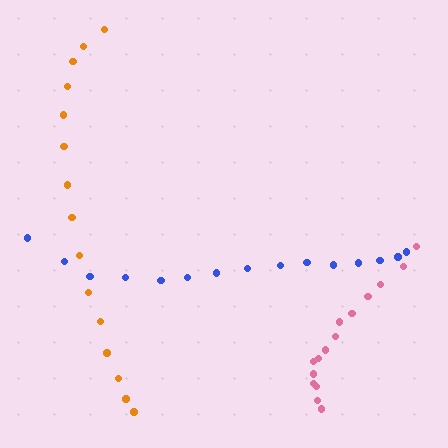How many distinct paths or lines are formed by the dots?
There are 3 distinct paths.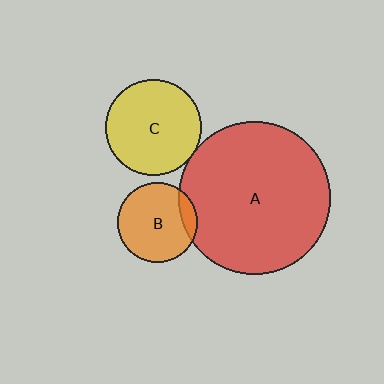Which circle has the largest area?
Circle A (red).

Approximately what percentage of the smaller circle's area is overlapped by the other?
Approximately 5%.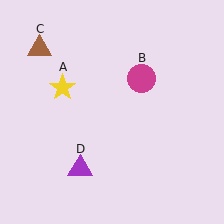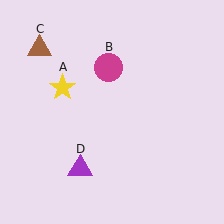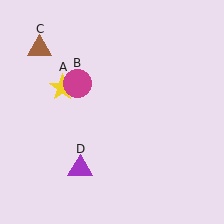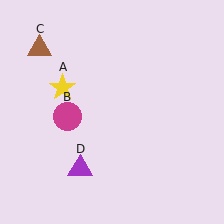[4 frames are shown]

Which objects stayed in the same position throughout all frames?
Yellow star (object A) and brown triangle (object C) and purple triangle (object D) remained stationary.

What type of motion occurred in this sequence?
The magenta circle (object B) rotated counterclockwise around the center of the scene.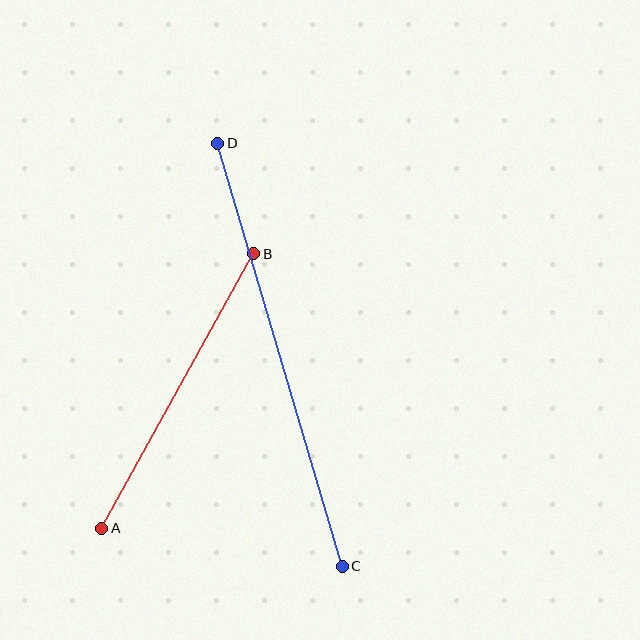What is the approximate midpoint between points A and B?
The midpoint is at approximately (178, 391) pixels.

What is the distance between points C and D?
The distance is approximately 441 pixels.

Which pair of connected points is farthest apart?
Points C and D are farthest apart.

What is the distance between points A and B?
The distance is approximately 314 pixels.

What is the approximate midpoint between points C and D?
The midpoint is at approximately (280, 355) pixels.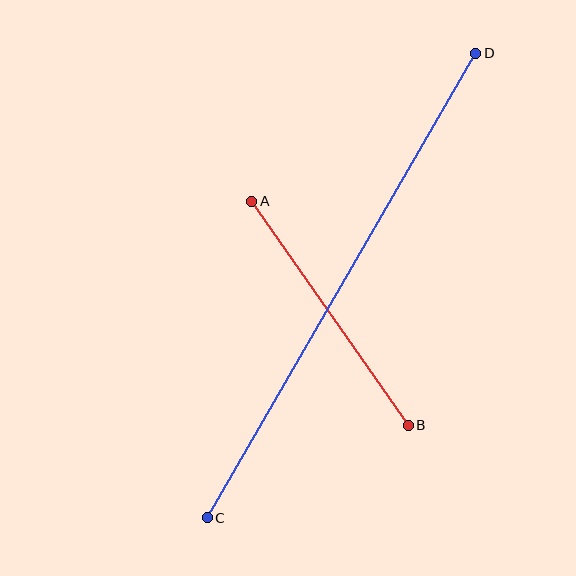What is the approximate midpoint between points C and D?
The midpoint is at approximately (341, 286) pixels.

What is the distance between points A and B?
The distance is approximately 273 pixels.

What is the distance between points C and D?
The distance is approximately 536 pixels.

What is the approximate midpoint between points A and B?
The midpoint is at approximately (330, 313) pixels.